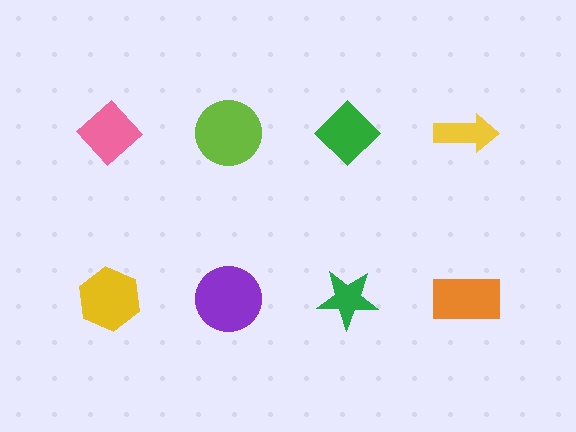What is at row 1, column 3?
A green diamond.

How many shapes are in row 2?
4 shapes.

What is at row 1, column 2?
A lime circle.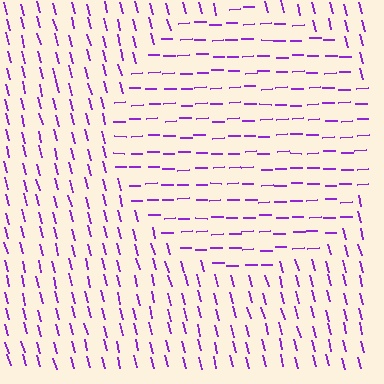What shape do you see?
I see a circle.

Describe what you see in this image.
The image is filled with small purple line segments. A circle region in the image has lines oriented differently from the surrounding lines, creating a visible texture boundary.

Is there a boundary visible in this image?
Yes, there is a texture boundary formed by a change in line orientation.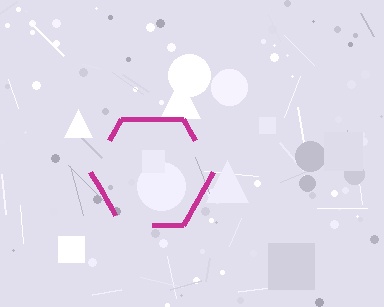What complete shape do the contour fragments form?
The contour fragments form a hexagon.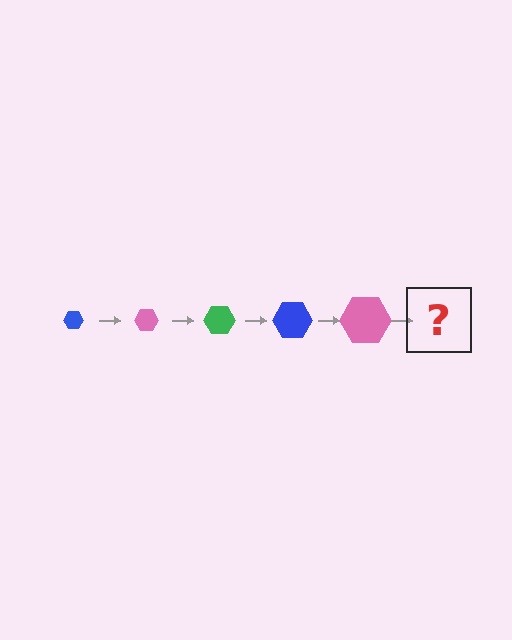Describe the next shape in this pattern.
It should be a green hexagon, larger than the previous one.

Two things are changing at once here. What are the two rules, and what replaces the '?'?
The two rules are that the hexagon grows larger each step and the color cycles through blue, pink, and green. The '?' should be a green hexagon, larger than the previous one.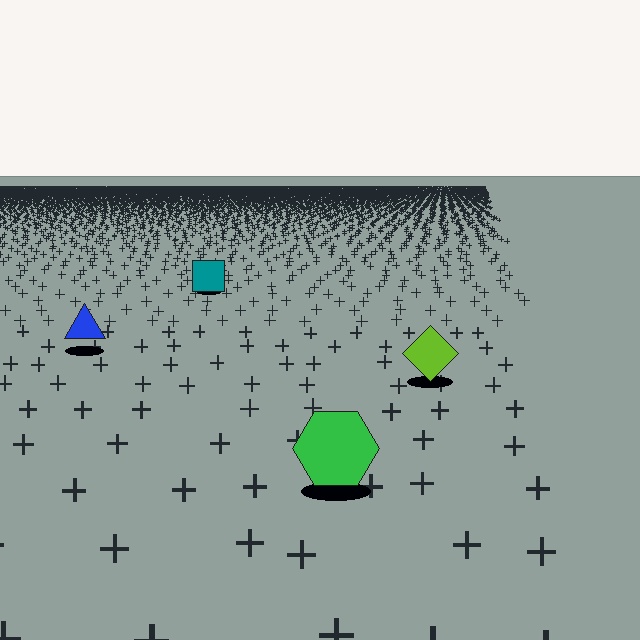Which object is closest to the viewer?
The green hexagon is closest. The texture marks near it are larger and more spread out.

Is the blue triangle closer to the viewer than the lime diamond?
No. The lime diamond is closer — you can tell from the texture gradient: the ground texture is coarser near it.